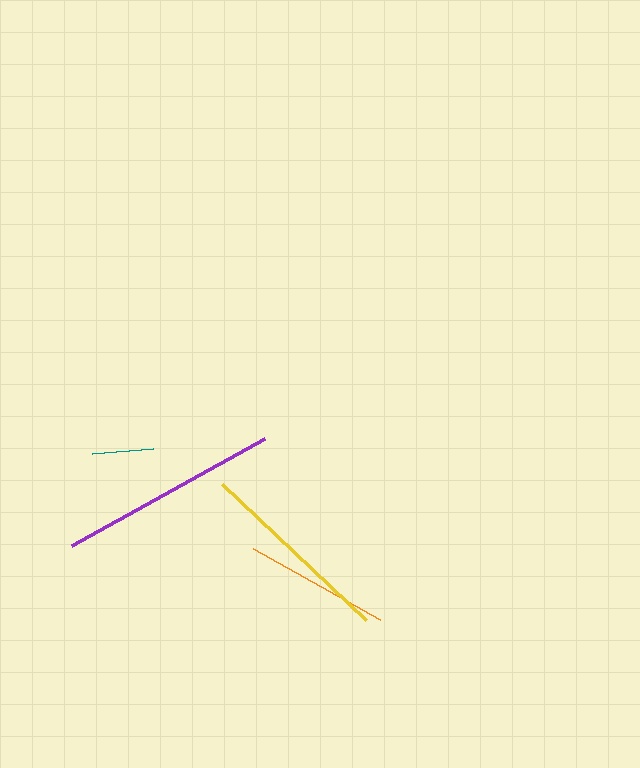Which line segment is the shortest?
The teal line is the shortest at approximately 61 pixels.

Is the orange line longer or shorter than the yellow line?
The yellow line is longer than the orange line.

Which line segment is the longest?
The purple line is the longest at approximately 221 pixels.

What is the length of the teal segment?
The teal segment is approximately 61 pixels long.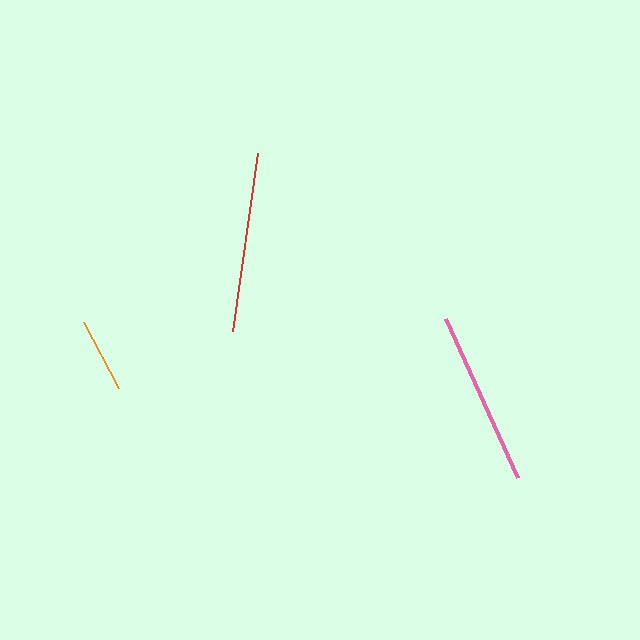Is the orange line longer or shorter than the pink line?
The pink line is longer than the orange line.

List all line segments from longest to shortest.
From longest to shortest: red, pink, orange.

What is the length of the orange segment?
The orange segment is approximately 74 pixels long.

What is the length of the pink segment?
The pink segment is approximately 174 pixels long.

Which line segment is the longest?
The red line is the longest at approximately 180 pixels.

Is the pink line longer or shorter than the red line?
The red line is longer than the pink line.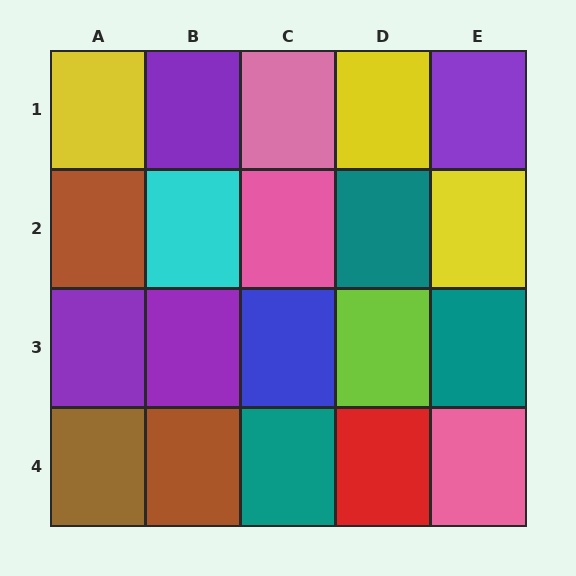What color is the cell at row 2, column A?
Brown.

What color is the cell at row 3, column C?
Blue.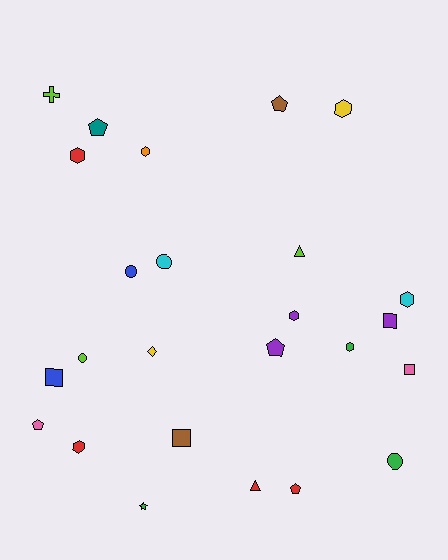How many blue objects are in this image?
There are 2 blue objects.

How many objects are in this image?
There are 25 objects.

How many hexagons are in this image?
There are 7 hexagons.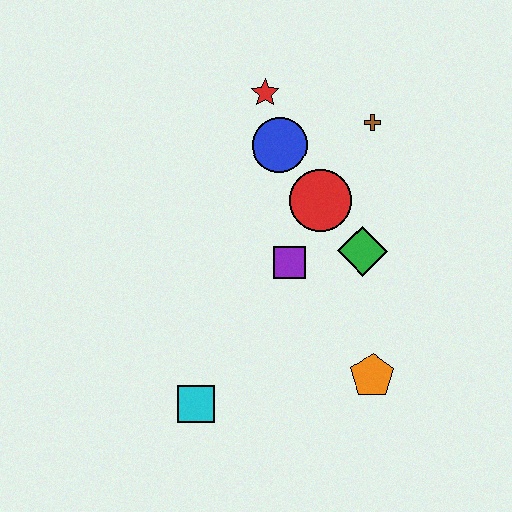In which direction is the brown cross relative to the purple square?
The brown cross is above the purple square.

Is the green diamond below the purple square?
No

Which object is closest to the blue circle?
The red star is closest to the blue circle.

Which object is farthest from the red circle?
The cyan square is farthest from the red circle.